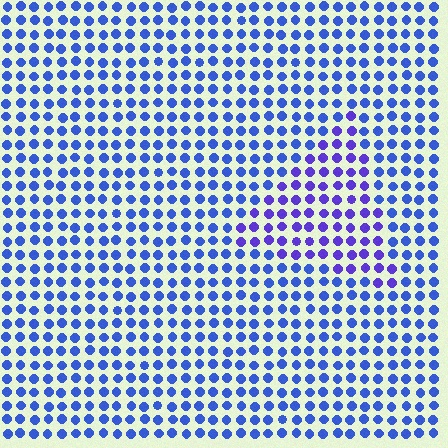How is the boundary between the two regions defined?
The boundary is defined purely by a slight shift in hue (about 29 degrees). Spacing, size, and orientation are identical on both sides.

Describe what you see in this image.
The image is filled with small blue elements in a uniform arrangement. A triangle-shaped region is visible where the elements are tinted to a slightly different hue, forming a subtle color boundary.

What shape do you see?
I see a triangle.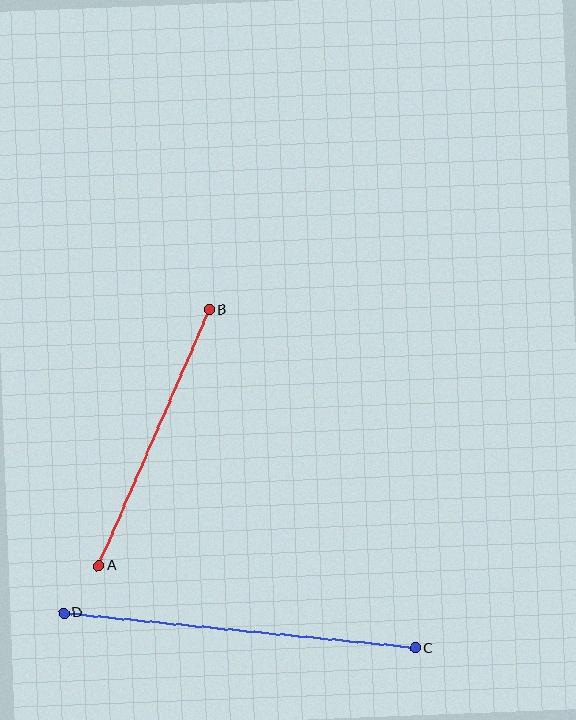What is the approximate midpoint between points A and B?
The midpoint is at approximately (154, 438) pixels.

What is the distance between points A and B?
The distance is approximately 279 pixels.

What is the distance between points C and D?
The distance is approximately 353 pixels.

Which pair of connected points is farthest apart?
Points C and D are farthest apart.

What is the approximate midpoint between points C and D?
The midpoint is at approximately (240, 631) pixels.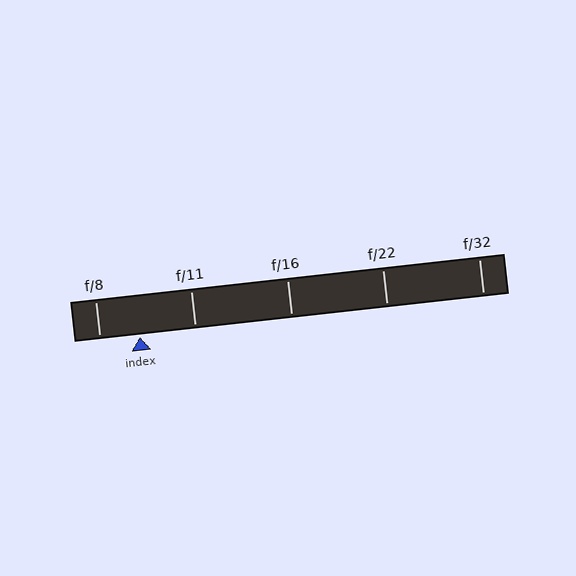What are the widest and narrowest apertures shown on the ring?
The widest aperture shown is f/8 and the narrowest is f/32.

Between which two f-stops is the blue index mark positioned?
The index mark is between f/8 and f/11.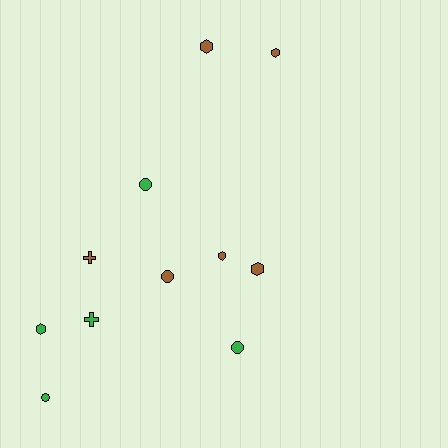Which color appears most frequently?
Brown, with 6 objects.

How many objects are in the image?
There are 11 objects.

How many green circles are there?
There are 3 green circles.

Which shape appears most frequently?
Hexagon, with 5 objects.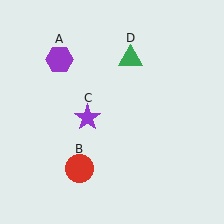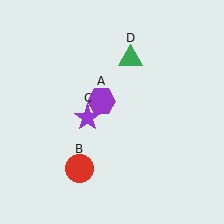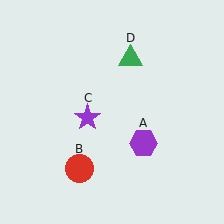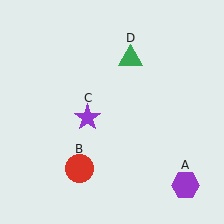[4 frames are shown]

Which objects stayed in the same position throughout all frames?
Red circle (object B) and purple star (object C) and green triangle (object D) remained stationary.